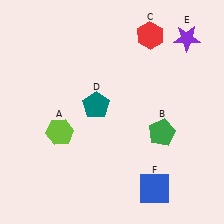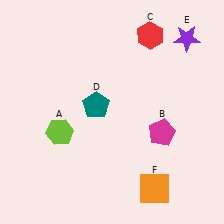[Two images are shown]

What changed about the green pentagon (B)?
In Image 1, B is green. In Image 2, it changed to magenta.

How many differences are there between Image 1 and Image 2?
There are 2 differences between the two images.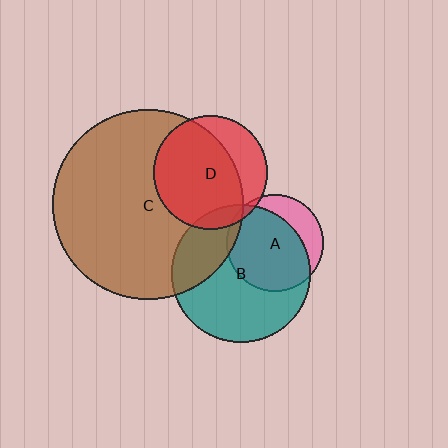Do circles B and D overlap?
Yes.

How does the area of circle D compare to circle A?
Approximately 1.4 times.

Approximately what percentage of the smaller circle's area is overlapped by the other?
Approximately 10%.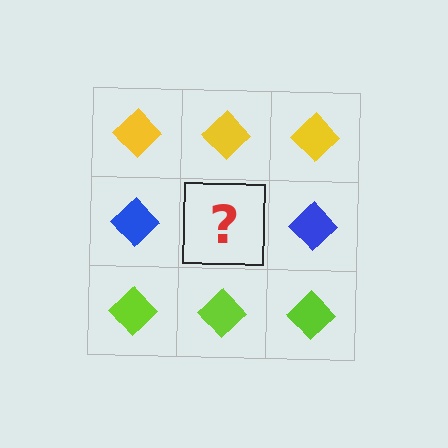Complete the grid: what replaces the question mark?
The question mark should be replaced with a blue diamond.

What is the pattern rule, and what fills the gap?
The rule is that each row has a consistent color. The gap should be filled with a blue diamond.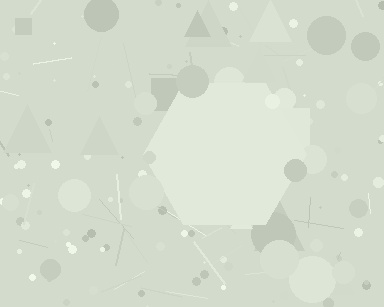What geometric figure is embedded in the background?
A hexagon is embedded in the background.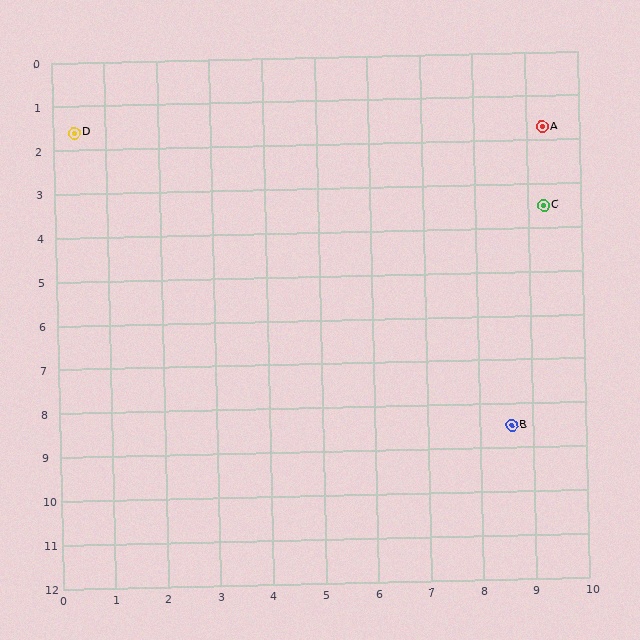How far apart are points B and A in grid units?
Points B and A are about 6.8 grid units apart.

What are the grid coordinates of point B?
Point B is at approximately (8.6, 8.5).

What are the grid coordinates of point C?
Point C is at approximately (9.3, 3.5).